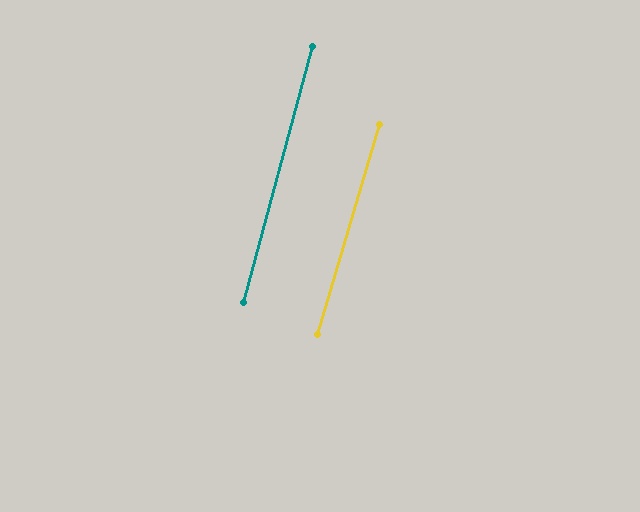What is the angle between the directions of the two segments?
Approximately 1 degree.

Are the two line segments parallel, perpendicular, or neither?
Parallel — their directions differ by only 1.5°.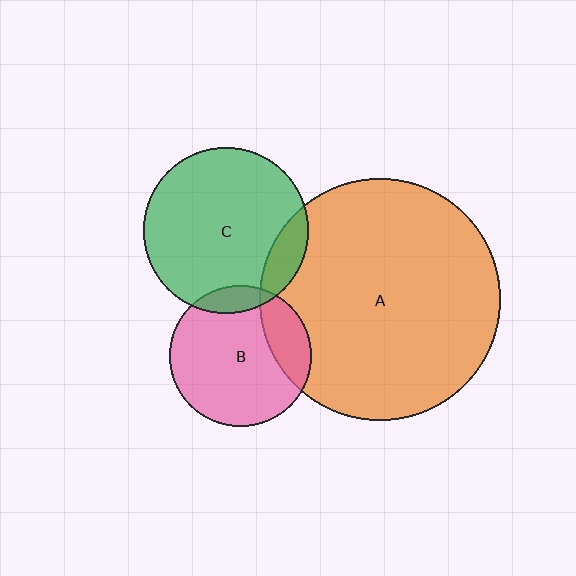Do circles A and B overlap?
Yes.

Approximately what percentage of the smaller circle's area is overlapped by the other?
Approximately 20%.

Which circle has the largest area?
Circle A (orange).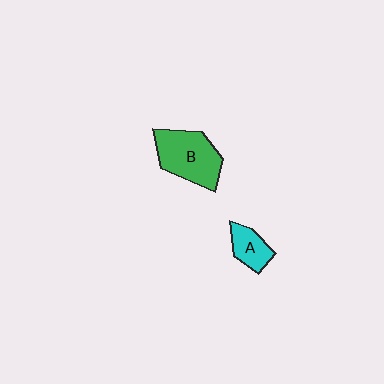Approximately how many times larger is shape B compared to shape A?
Approximately 2.1 times.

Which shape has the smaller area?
Shape A (cyan).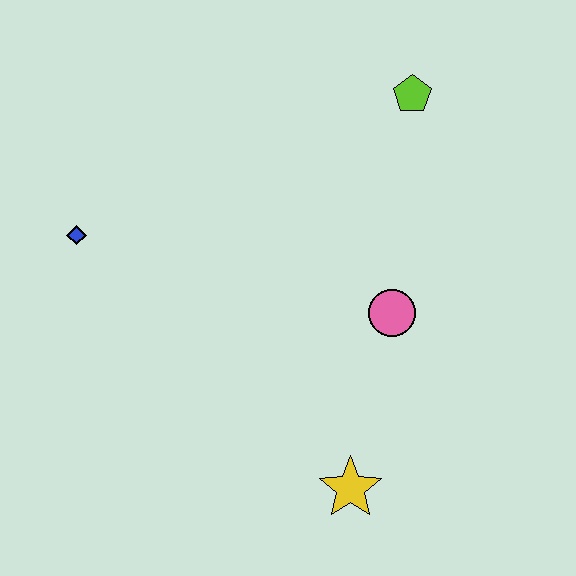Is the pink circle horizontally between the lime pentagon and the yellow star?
Yes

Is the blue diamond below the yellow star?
No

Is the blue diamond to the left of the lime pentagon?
Yes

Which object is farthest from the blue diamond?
The yellow star is farthest from the blue diamond.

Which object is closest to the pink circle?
The yellow star is closest to the pink circle.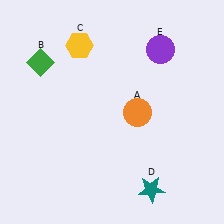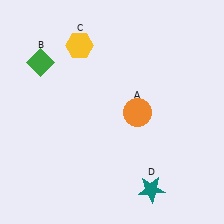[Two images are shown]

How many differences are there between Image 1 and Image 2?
There is 1 difference between the two images.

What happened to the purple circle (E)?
The purple circle (E) was removed in Image 2. It was in the top-right area of Image 1.